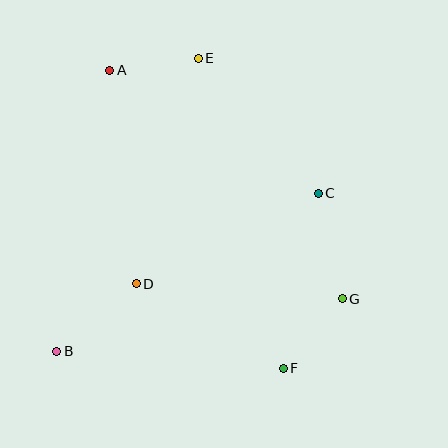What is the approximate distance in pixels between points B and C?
The distance between B and C is approximately 305 pixels.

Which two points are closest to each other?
Points A and E are closest to each other.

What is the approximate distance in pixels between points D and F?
The distance between D and F is approximately 170 pixels.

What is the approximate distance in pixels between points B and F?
The distance between B and F is approximately 227 pixels.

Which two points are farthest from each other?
Points A and F are farthest from each other.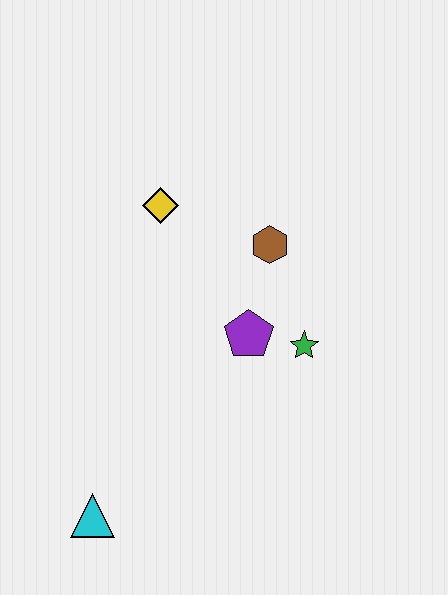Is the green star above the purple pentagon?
No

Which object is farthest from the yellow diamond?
The cyan triangle is farthest from the yellow diamond.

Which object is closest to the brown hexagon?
The purple pentagon is closest to the brown hexagon.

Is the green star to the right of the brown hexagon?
Yes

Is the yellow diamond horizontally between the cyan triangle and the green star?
Yes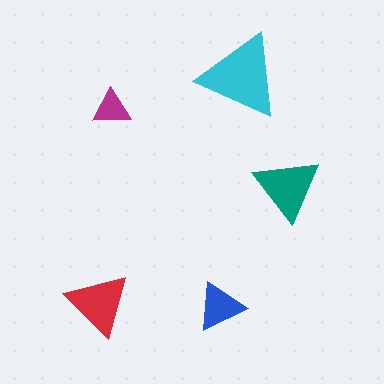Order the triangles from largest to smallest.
the cyan one, the teal one, the red one, the blue one, the magenta one.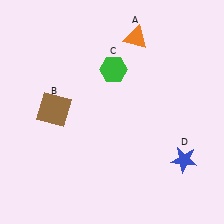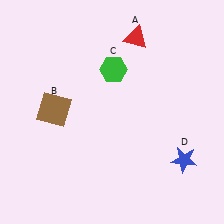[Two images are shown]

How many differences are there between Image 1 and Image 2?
There is 1 difference between the two images.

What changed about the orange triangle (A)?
In Image 1, A is orange. In Image 2, it changed to red.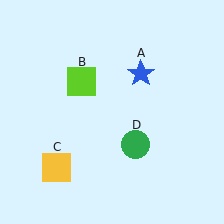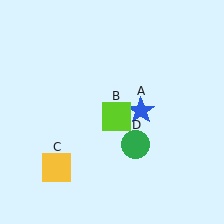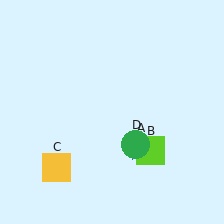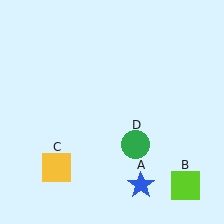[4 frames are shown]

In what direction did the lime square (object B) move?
The lime square (object B) moved down and to the right.